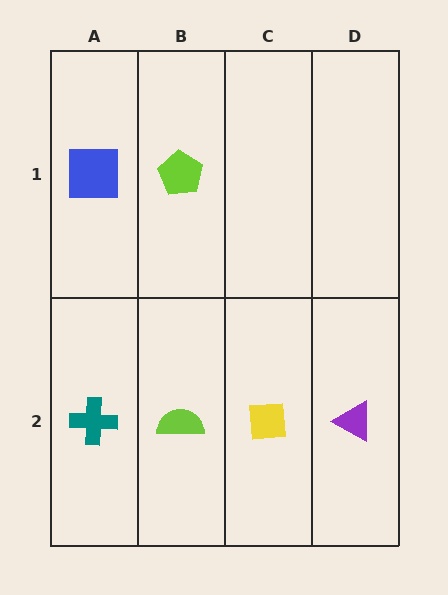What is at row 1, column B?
A lime pentagon.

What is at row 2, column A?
A teal cross.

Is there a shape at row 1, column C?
No, that cell is empty.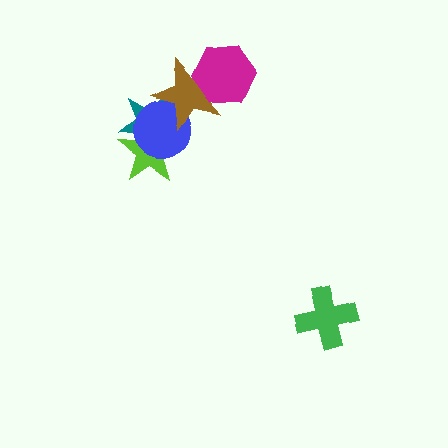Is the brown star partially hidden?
Yes, it is partially covered by another shape.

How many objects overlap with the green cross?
0 objects overlap with the green cross.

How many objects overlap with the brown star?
3 objects overlap with the brown star.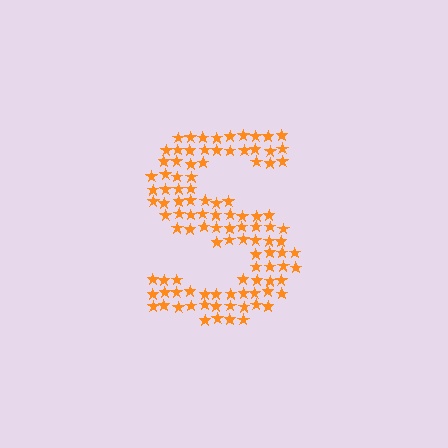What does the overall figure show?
The overall figure shows the letter S.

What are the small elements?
The small elements are stars.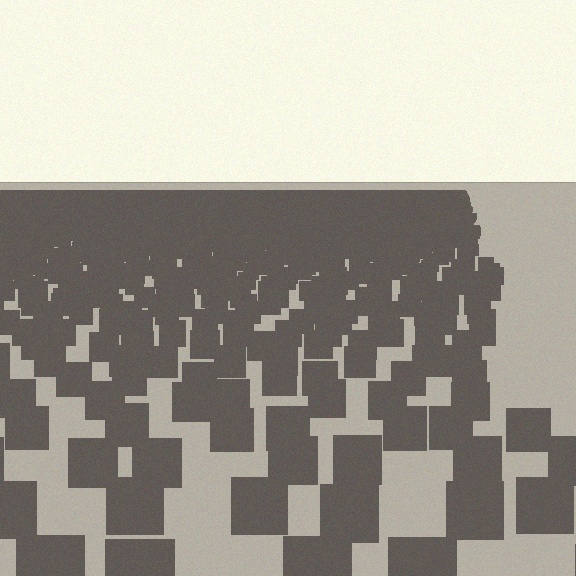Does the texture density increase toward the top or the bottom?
Density increases toward the top.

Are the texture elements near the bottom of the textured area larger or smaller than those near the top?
Larger. Near the bottom, elements are closer to the viewer and appear at a bigger on-screen size.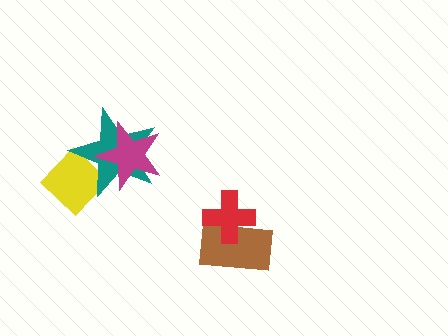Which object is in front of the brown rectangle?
The red cross is in front of the brown rectangle.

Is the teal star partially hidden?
Yes, it is partially covered by another shape.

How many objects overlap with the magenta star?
2 objects overlap with the magenta star.